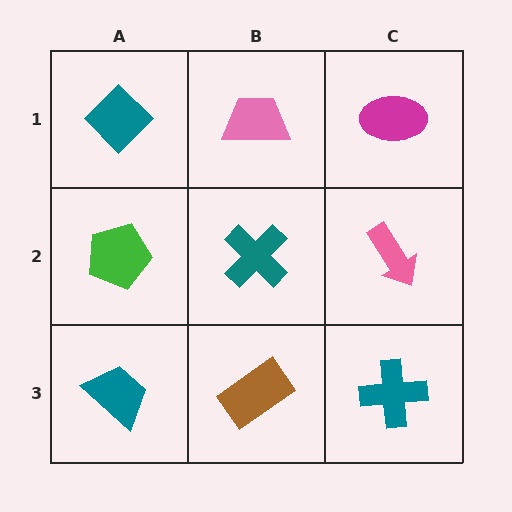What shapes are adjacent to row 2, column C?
A magenta ellipse (row 1, column C), a teal cross (row 3, column C), a teal cross (row 2, column B).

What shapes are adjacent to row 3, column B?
A teal cross (row 2, column B), a teal trapezoid (row 3, column A), a teal cross (row 3, column C).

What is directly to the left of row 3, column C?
A brown rectangle.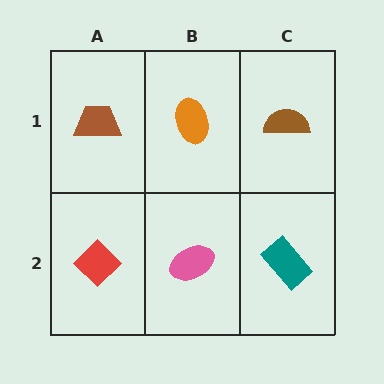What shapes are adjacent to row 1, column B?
A pink ellipse (row 2, column B), a brown trapezoid (row 1, column A), a brown semicircle (row 1, column C).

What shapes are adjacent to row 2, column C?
A brown semicircle (row 1, column C), a pink ellipse (row 2, column B).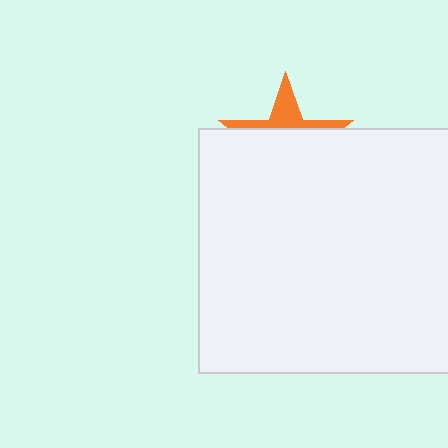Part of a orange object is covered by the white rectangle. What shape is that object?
It is a star.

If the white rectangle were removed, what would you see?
You would see the complete orange star.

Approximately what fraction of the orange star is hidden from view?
Roughly 70% of the orange star is hidden behind the white rectangle.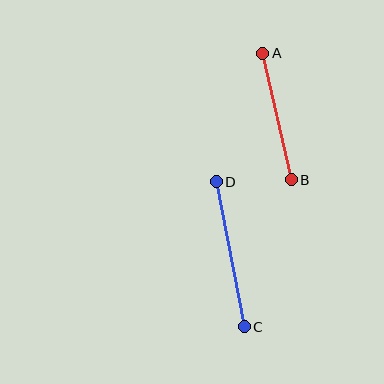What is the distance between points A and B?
The distance is approximately 130 pixels.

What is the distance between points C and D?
The distance is approximately 148 pixels.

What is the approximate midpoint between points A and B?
The midpoint is at approximately (277, 116) pixels.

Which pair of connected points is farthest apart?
Points C and D are farthest apart.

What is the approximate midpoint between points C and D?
The midpoint is at approximately (230, 254) pixels.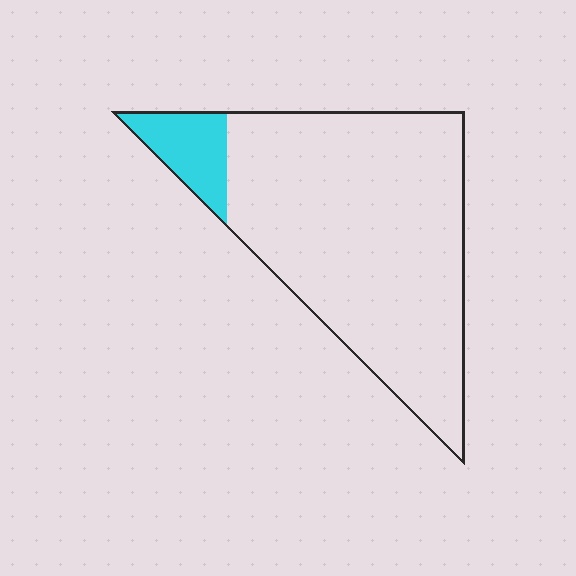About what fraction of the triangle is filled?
About one tenth (1/10).